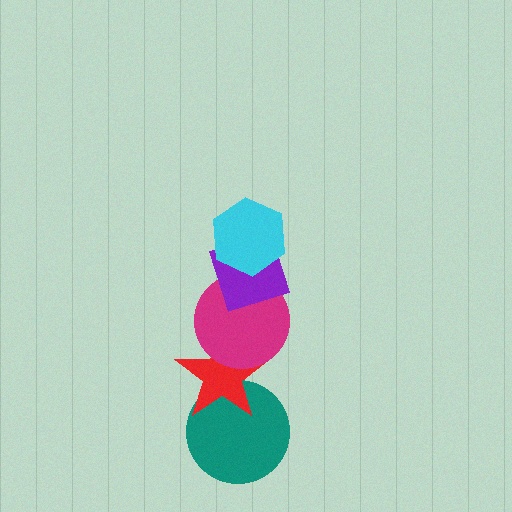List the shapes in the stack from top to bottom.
From top to bottom: the cyan hexagon, the purple diamond, the magenta circle, the red star, the teal circle.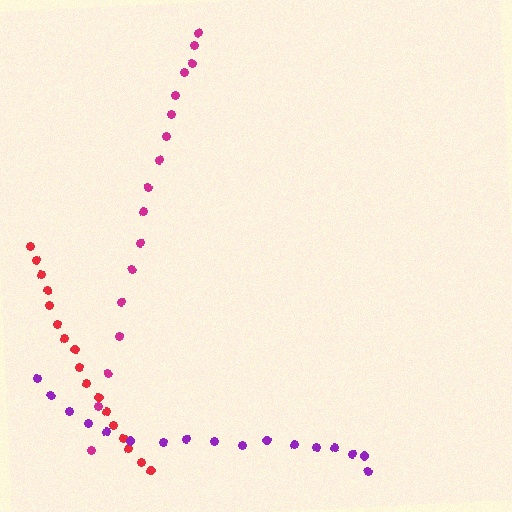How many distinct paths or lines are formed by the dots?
There are 3 distinct paths.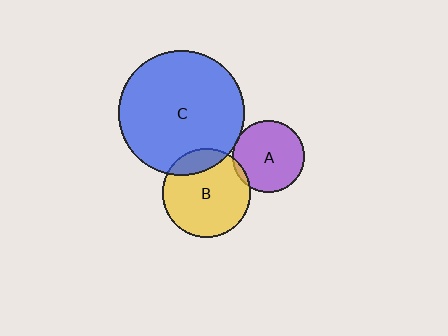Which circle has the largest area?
Circle C (blue).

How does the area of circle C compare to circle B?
Approximately 2.0 times.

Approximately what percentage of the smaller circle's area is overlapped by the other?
Approximately 15%.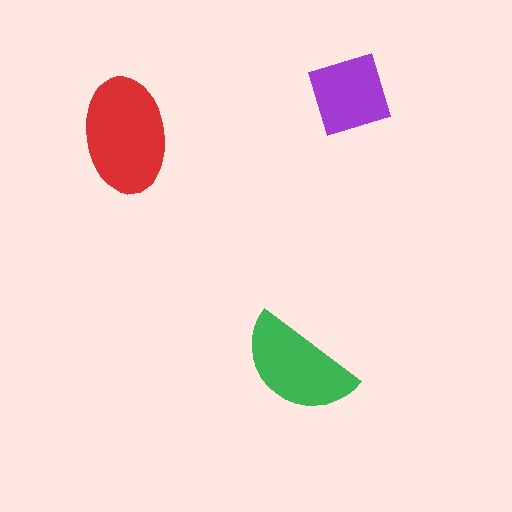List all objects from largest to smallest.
The red ellipse, the green semicircle, the purple diamond.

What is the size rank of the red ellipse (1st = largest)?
1st.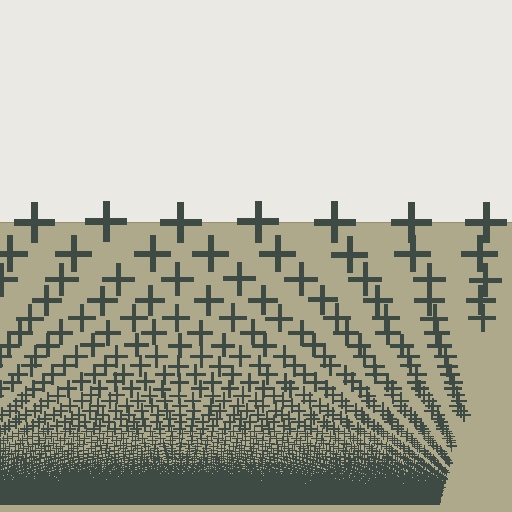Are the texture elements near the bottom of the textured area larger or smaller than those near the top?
Smaller. The gradient is inverted — elements near the bottom are smaller and denser.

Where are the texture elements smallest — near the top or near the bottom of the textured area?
Near the bottom.